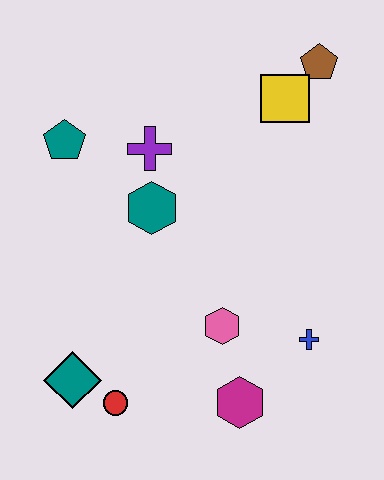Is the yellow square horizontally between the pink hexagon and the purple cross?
No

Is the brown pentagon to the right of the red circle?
Yes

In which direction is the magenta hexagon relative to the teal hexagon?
The magenta hexagon is below the teal hexagon.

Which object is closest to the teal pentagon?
The purple cross is closest to the teal pentagon.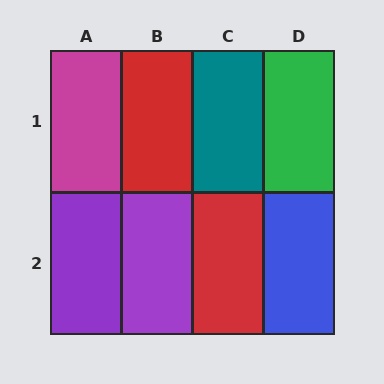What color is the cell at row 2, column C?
Red.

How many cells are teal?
1 cell is teal.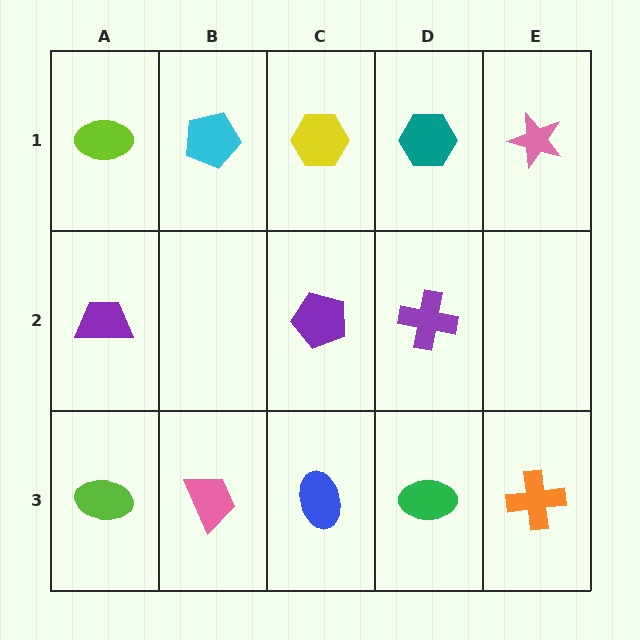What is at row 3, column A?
A lime ellipse.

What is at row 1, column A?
A lime ellipse.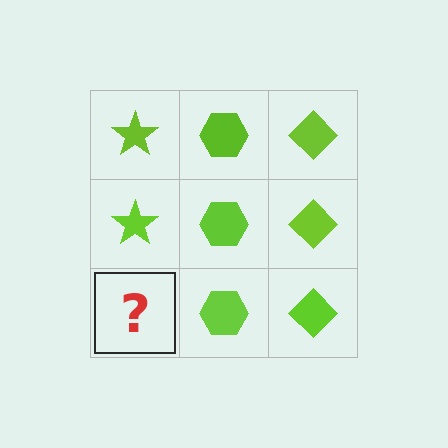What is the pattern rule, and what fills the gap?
The rule is that each column has a consistent shape. The gap should be filled with a lime star.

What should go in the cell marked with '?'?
The missing cell should contain a lime star.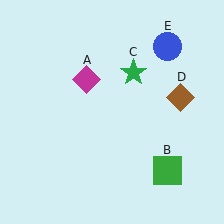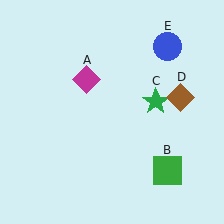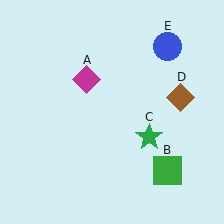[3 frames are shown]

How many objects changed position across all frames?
1 object changed position: green star (object C).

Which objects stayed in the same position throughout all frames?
Magenta diamond (object A) and green square (object B) and brown diamond (object D) and blue circle (object E) remained stationary.